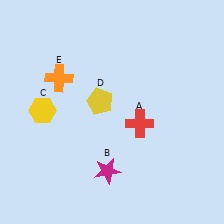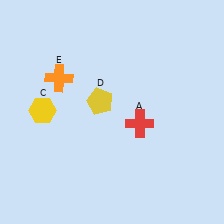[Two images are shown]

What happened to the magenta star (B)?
The magenta star (B) was removed in Image 2. It was in the bottom-left area of Image 1.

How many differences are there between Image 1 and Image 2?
There is 1 difference between the two images.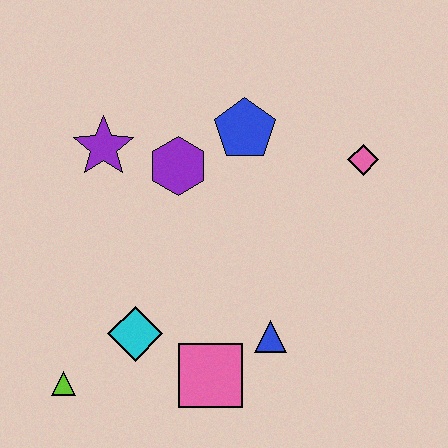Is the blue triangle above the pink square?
Yes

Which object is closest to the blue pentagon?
The purple hexagon is closest to the blue pentagon.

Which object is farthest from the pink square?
The pink diamond is farthest from the pink square.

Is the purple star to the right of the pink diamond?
No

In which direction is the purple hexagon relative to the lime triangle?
The purple hexagon is above the lime triangle.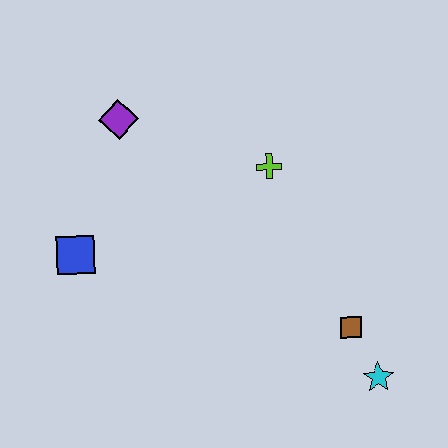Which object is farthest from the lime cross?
The cyan star is farthest from the lime cross.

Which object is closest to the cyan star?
The brown square is closest to the cyan star.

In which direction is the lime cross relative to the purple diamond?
The lime cross is to the right of the purple diamond.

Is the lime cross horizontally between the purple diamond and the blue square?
No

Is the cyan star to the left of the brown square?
No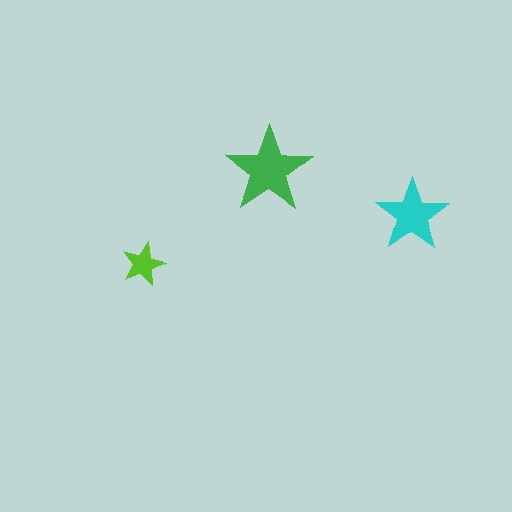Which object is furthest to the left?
The lime star is leftmost.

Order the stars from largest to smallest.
the green one, the cyan one, the lime one.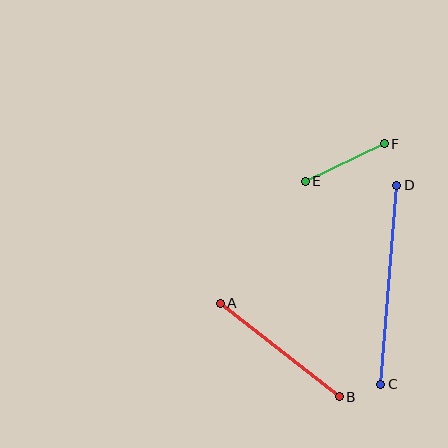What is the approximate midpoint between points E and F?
The midpoint is at approximately (345, 162) pixels.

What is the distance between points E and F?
The distance is approximately 87 pixels.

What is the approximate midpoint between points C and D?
The midpoint is at approximately (389, 285) pixels.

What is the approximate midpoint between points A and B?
The midpoint is at approximately (280, 350) pixels.